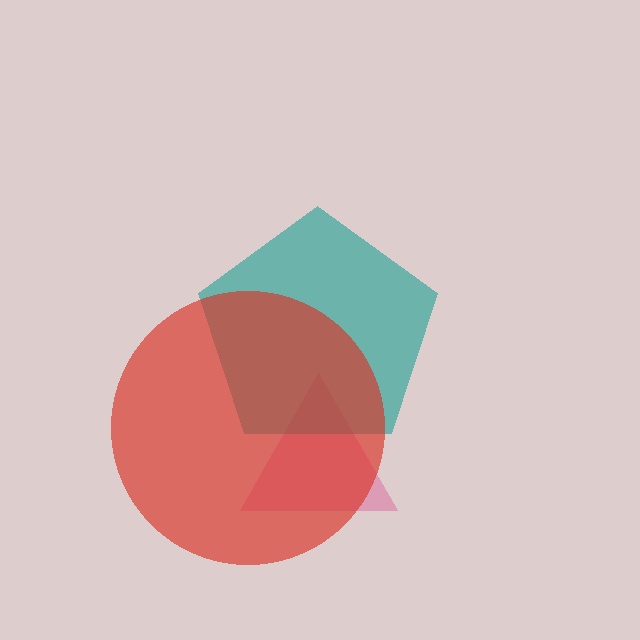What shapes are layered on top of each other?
The layered shapes are: a pink triangle, a teal pentagon, a red circle.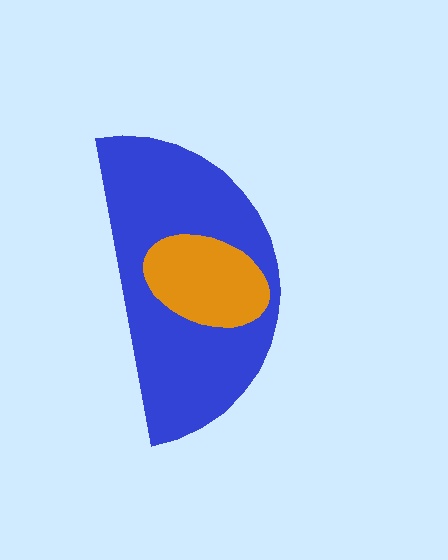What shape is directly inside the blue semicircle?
The orange ellipse.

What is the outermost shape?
The blue semicircle.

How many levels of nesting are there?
2.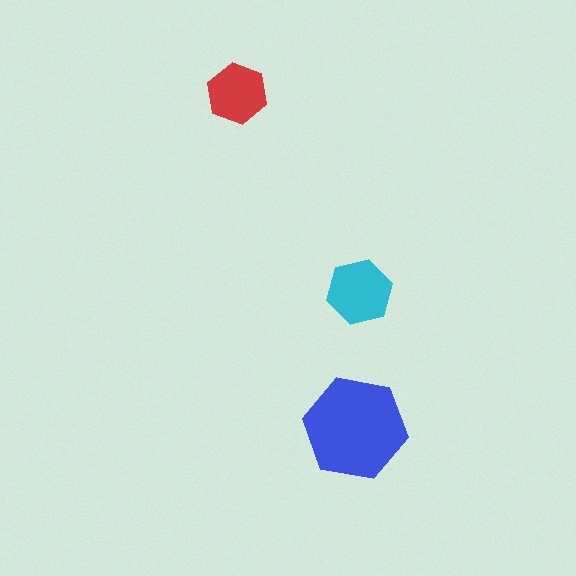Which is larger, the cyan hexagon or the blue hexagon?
The blue one.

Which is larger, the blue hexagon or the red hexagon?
The blue one.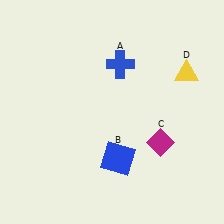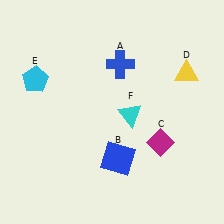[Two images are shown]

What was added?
A cyan pentagon (E), a cyan triangle (F) were added in Image 2.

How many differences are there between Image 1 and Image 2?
There are 2 differences between the two images.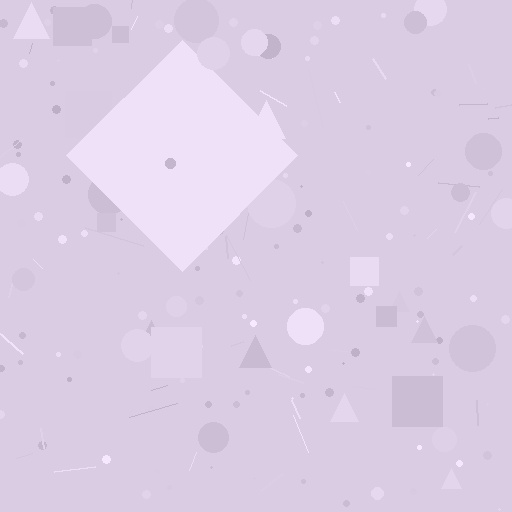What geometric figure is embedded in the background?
A diamond is embedded in the background.